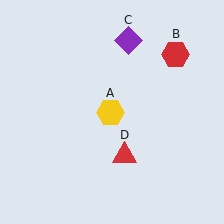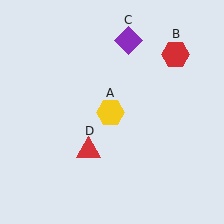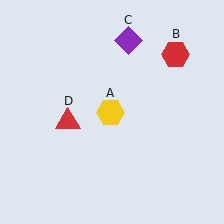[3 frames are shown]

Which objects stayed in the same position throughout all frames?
Yellow hexagon (object A) and red hexagon (object B) and purple diamond (object C) remained stationary.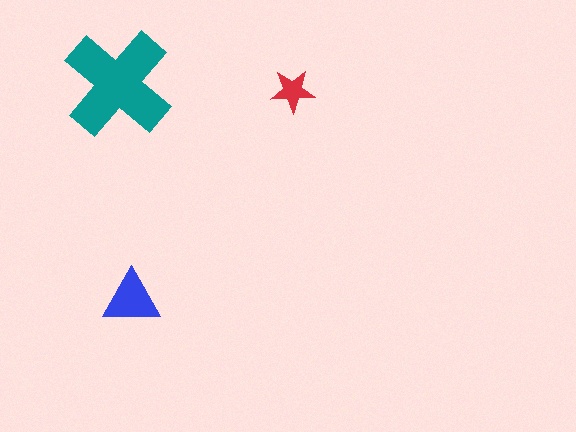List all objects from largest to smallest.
The teal cross, the blue triangle, the red star.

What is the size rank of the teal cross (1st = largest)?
1st.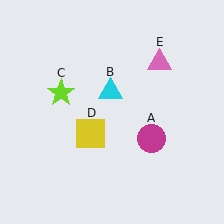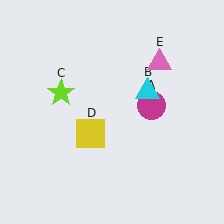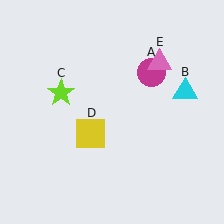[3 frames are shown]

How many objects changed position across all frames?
2 objects changed position: magenta circle (object A), cyan triangle (object B).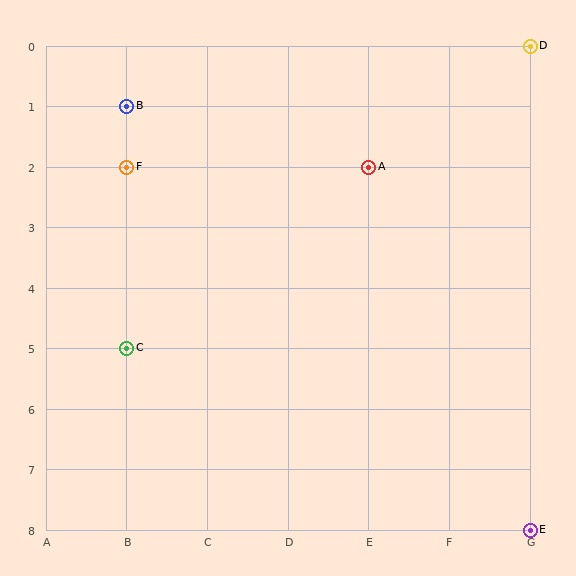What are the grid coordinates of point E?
Point E is at grid coordinates (G, 8).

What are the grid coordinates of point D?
Point D is at grid coordinates (G, 0).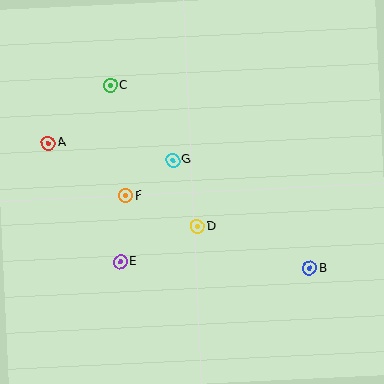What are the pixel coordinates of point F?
Point F is at (126, 196).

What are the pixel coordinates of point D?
Point D is at (197, 226).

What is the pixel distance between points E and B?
The distance between E and B is 189 pixels.